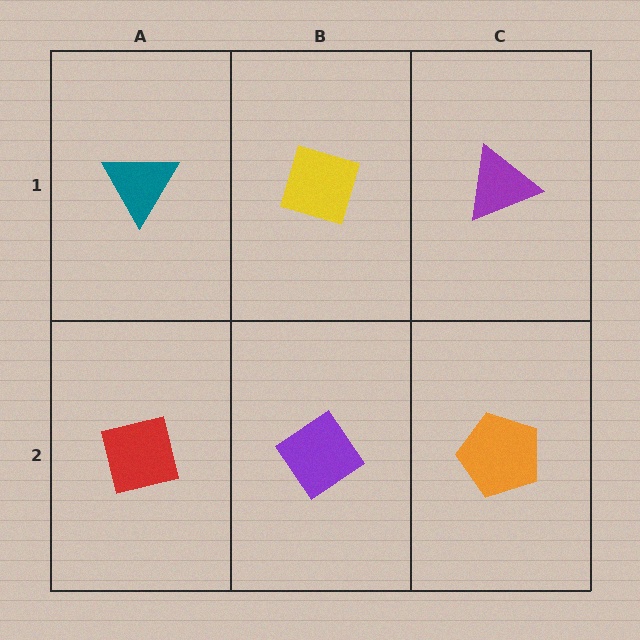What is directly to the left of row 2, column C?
A purple diamond.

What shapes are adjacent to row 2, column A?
A teal triangle (row 1, column A), a purple diamond (row 2, column B).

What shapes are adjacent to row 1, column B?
A purple diamond (row 2, column B), a teal triangle (row 1, column A), a purple triangle (row 1, column C).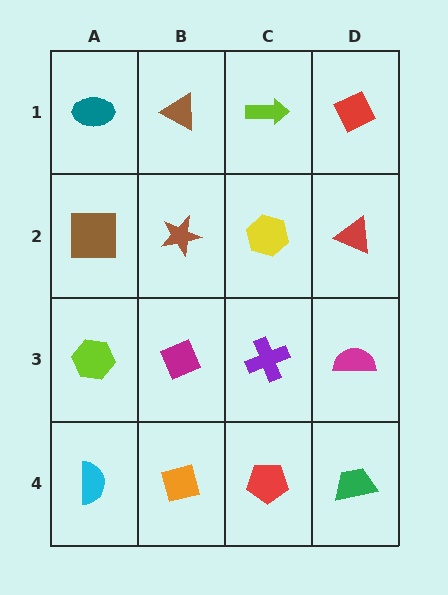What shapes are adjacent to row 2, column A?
A teal ellipse (row 1, column A), a lime hexagon (row 3, column A), a brown star (row 2, column B).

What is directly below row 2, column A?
A lime hexagon.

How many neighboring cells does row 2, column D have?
3.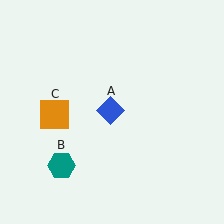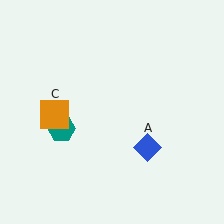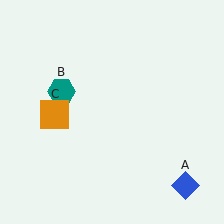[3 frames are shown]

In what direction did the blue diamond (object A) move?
The blue diamond (object A) moved down and to the right.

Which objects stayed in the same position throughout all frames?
Orange square (object C) remained stationary.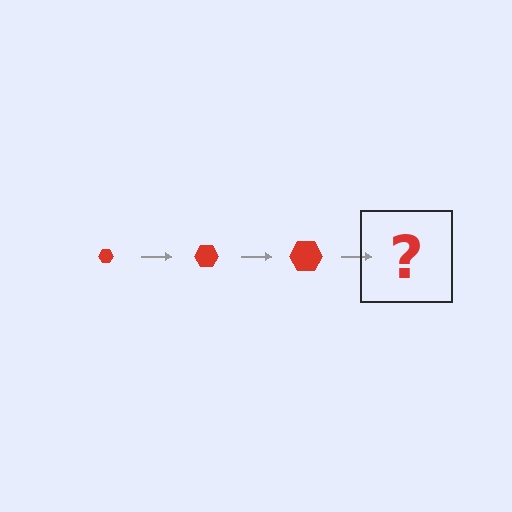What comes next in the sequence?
The next element should be a red hexagon, larger than the previous one.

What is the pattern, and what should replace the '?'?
The pattern is that the hexagon gets progressively larger each step. The '?' should be a red hexagon, larger than the previous one.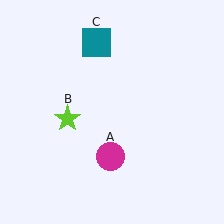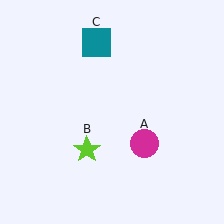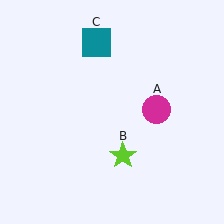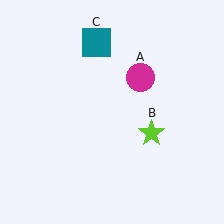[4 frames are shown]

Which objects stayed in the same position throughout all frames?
Teal square (object C) remained stationary.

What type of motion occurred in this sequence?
The magenta circle (object A), lime star (object B) rotated counterclockwise around the center of the scene.